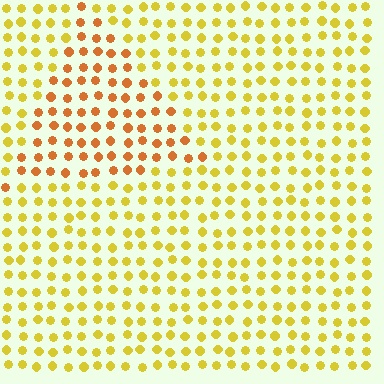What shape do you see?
I see a triangle.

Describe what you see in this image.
The image is filled with small yellow elements in a uniform arrangement. A triangle-shaped region is visible where the elements are tinted to a slightly different hue, forming a subtle color boundary.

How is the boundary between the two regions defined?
The boundary is defined purely by a slight shift in hue (about 32 degrees). Spacing, size, and orientation are identical on both sides.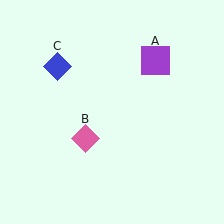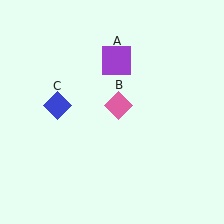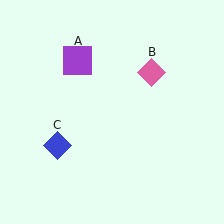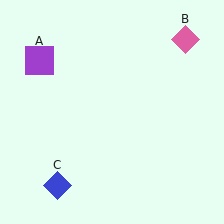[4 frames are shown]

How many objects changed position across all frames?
3 objects changed position: purple square (object A), pink diamond (object B), blue diamond (object C).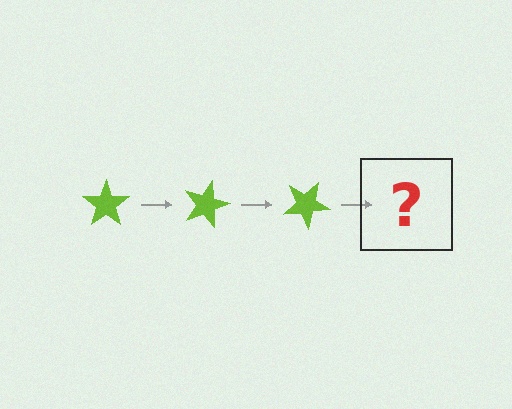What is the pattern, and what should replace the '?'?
The pattern is that the star rotates 15 degrees each step. The '?' should be a lime star rotated 45 degrees.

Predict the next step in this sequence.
The next step is a lime star rotated 45 degrees.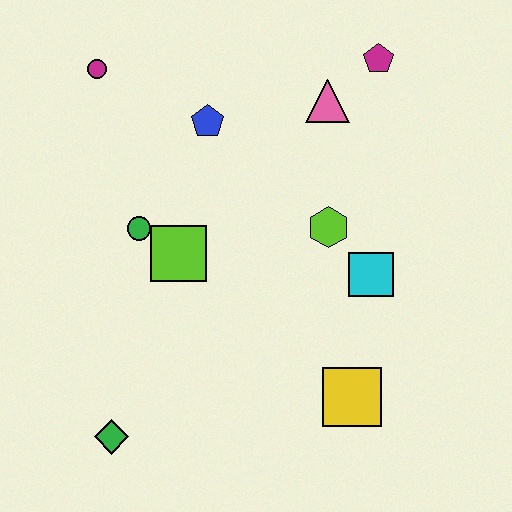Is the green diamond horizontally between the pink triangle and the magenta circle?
Yes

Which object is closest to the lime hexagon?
The cyan square is closest to the lime hexagon.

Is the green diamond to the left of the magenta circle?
No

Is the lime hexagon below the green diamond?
No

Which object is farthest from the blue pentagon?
The green diamond is farthest from the blue pentagon.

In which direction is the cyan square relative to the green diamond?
The cyan square is to the right of the green diamond.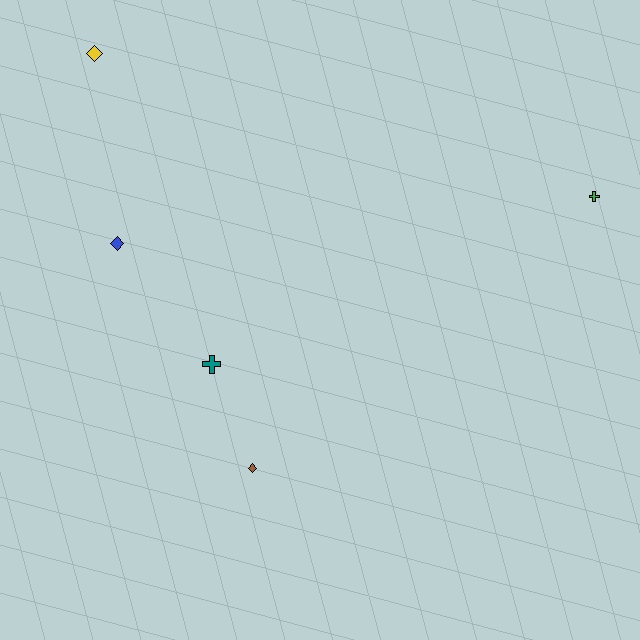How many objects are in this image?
There are 5 objects.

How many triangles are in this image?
There are no triangles.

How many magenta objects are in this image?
There are no magenta objects.